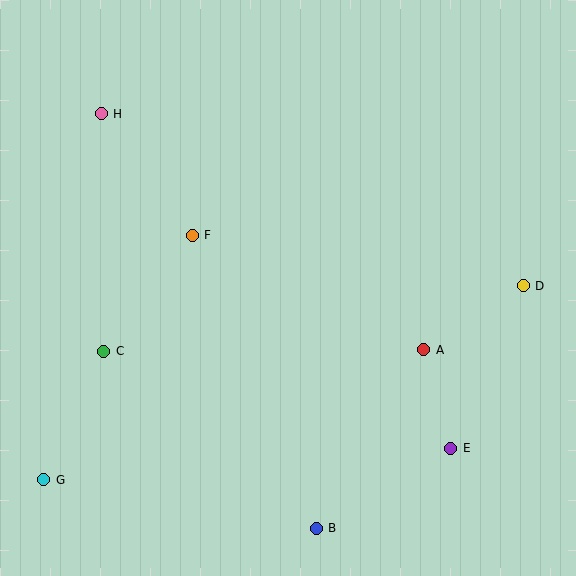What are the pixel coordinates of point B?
Point B is at (316, 528).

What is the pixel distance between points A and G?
The distance between A and G is 402 pixels.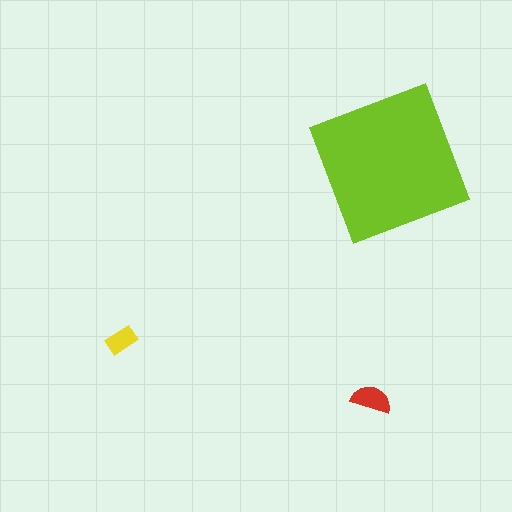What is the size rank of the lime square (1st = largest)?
1st.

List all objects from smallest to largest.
The yellow rectangle, the red semicircle, the lime square.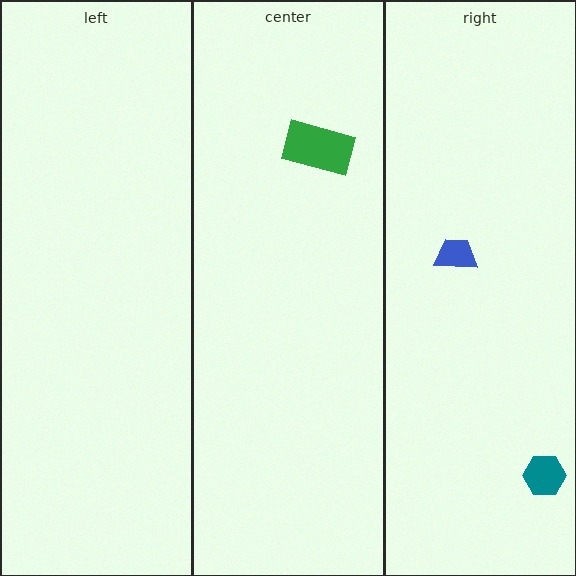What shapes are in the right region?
The blue trapezoid, the teal hexagon.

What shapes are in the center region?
The green rectangle.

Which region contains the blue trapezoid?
The right region.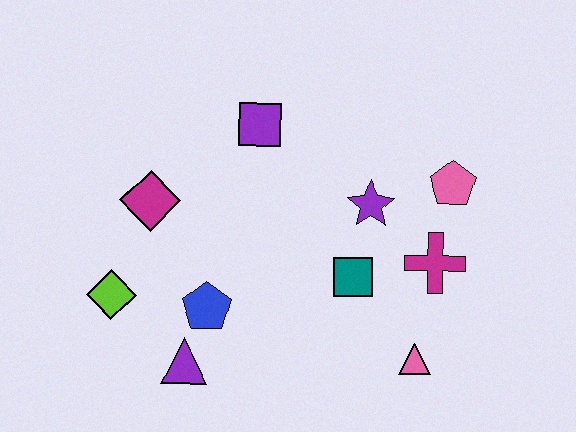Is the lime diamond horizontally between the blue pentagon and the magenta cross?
No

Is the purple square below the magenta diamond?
No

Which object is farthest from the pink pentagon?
The lime diamond is farthest from the pink pentagon.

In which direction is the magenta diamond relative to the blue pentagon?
The magenta diamond is above the blue pentagon.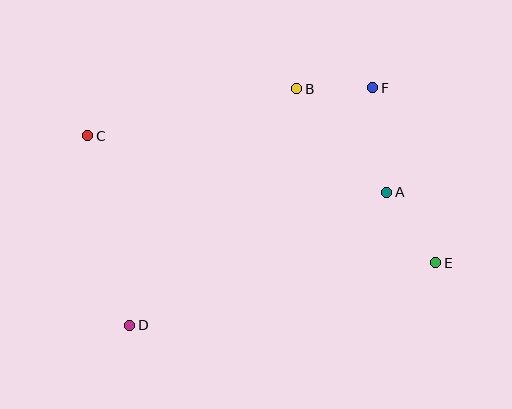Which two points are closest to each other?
Points B and F are closest to each other.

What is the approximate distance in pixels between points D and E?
The distance between D and E is approximately 313 pixels.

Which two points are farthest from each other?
Points C and E are farthest from each other.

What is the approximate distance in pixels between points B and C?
The distance between B and C is approximately 214 pixels.